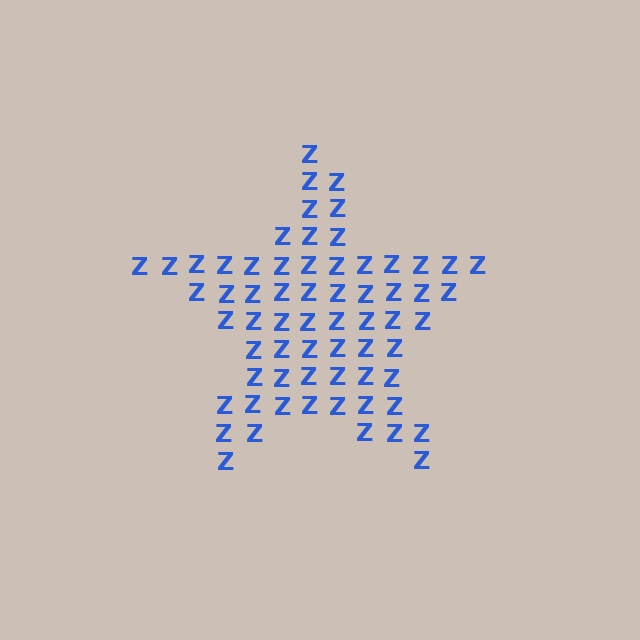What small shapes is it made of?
It is made of small letter Z's.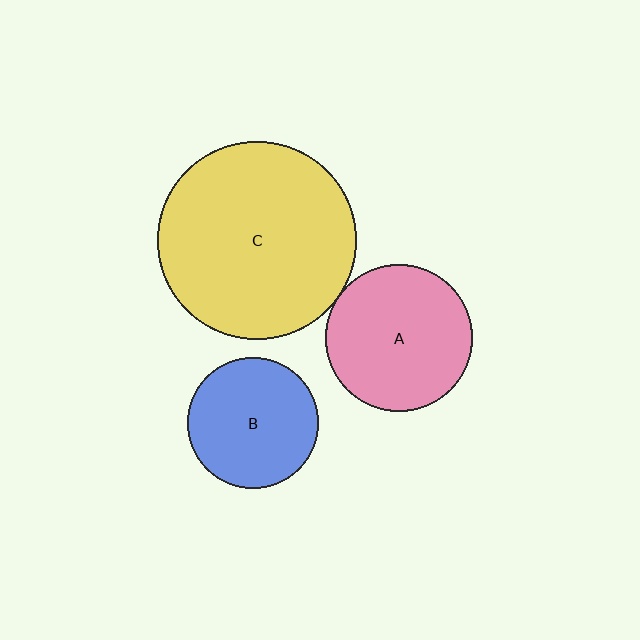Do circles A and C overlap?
Yes.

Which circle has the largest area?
Circle C (yellow).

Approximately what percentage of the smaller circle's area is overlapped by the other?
Approximately 5%.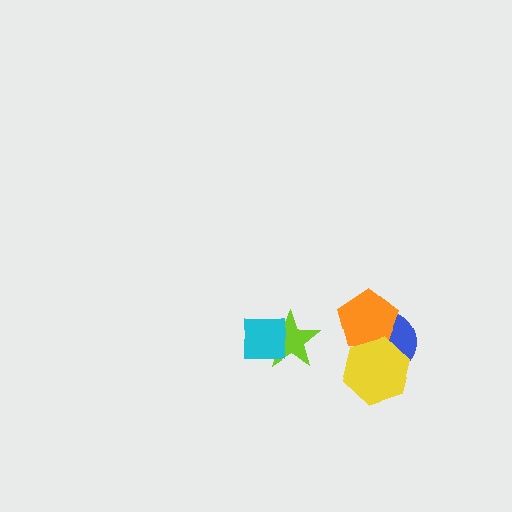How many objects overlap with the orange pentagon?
2 objects overlap with the orange pentagon.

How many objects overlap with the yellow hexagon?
2 objects overlap with the yellow hexagon.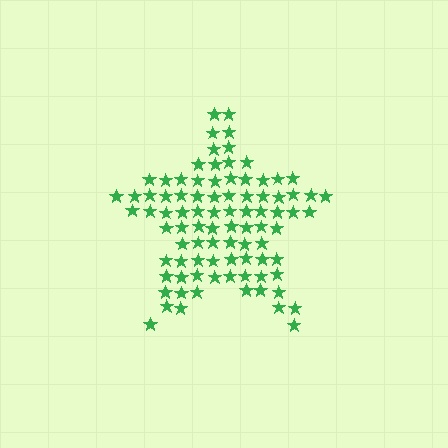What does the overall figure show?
The overall figure shows a star.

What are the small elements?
The small elements are stars.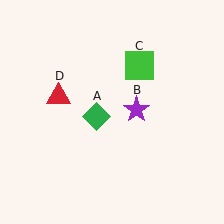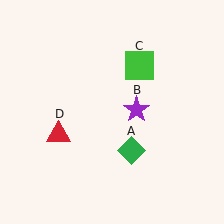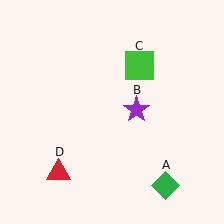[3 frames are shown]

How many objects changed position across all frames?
2 objects changed position: green diamond (object A), red triangle (object D).